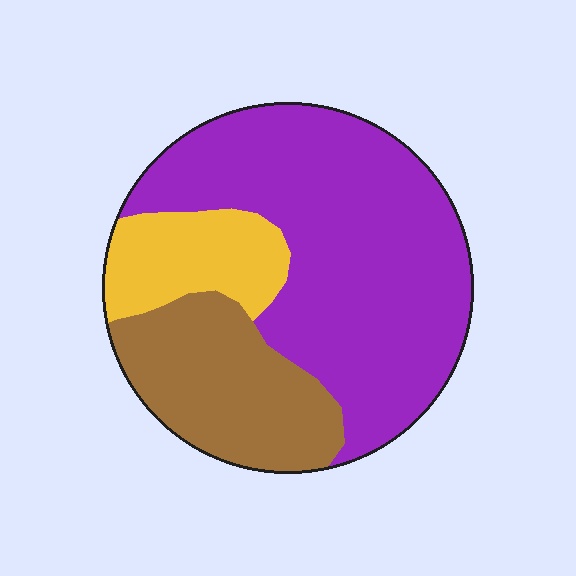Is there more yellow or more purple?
Purple.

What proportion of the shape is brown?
Brown covers about 25% of the shape.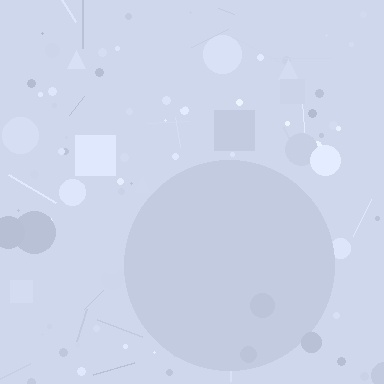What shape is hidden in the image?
A circle is hidden in the image.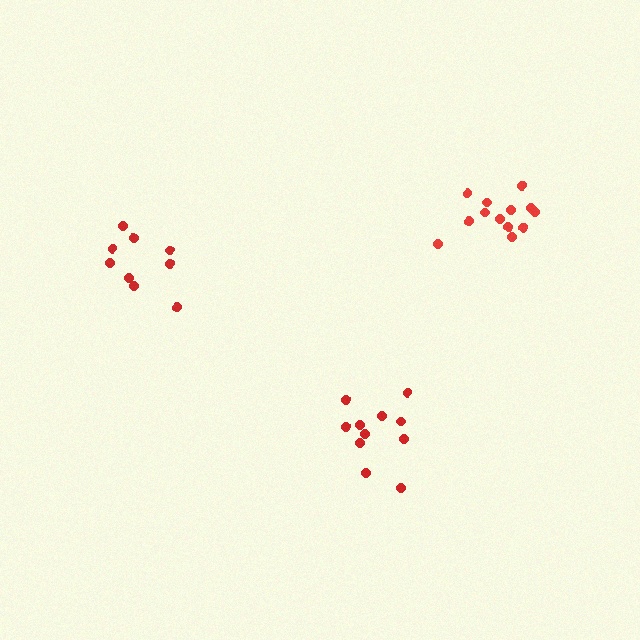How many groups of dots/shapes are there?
There are 3 groups.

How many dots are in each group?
Group 1: 9 dots, Group 2: 11 dots, Group 3: 13 dots (33 total).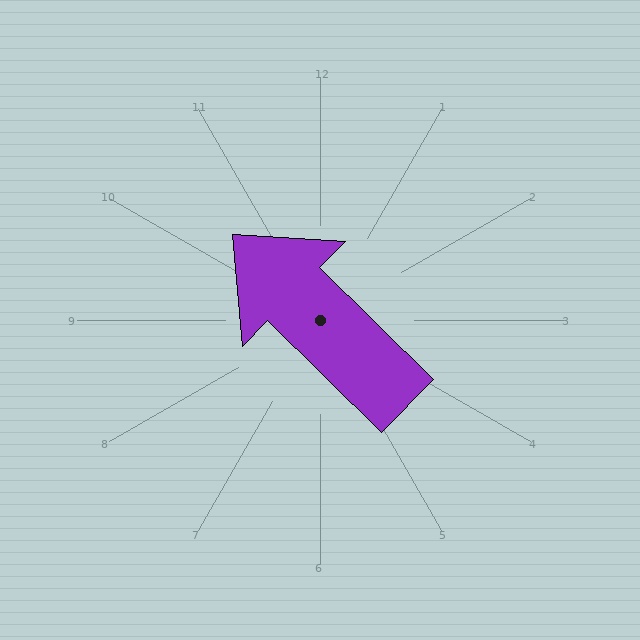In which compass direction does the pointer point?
Northwest.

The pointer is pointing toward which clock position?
Roughly 10 o'clock.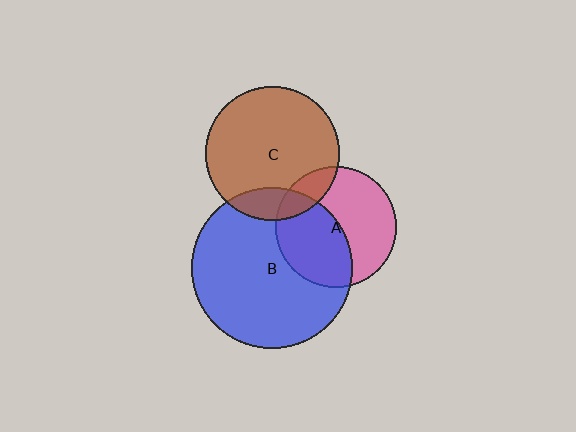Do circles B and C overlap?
Yes.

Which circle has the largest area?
Circle B (blue).